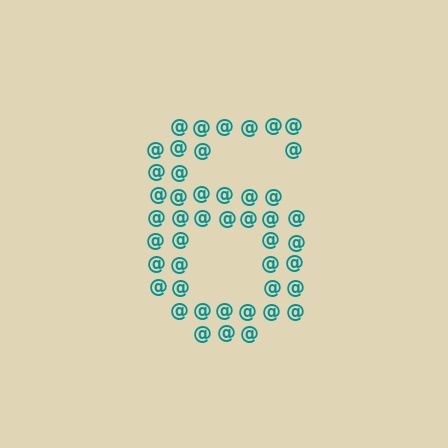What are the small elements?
The small elements are at signs.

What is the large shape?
The large shape is the digit 6.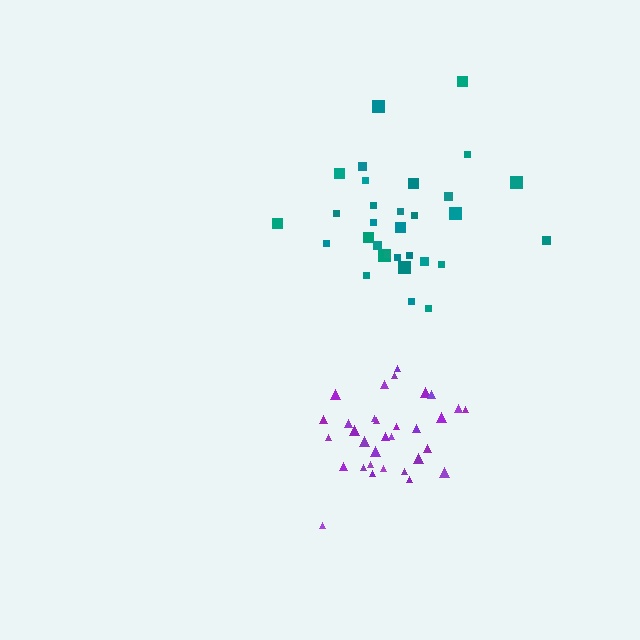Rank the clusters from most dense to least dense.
purple, teal.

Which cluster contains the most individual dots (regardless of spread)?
Purple (32).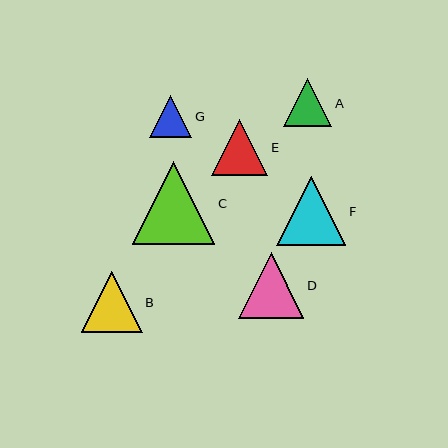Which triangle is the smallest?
Triangle G is the smallest with a size of approximately 42 pixels.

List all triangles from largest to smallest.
From largest to smallest: C, F, D, B, E, A, G.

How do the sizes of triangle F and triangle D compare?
Triangle F and triangle D are approximately the same size.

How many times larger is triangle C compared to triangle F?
Triangle C is approximately 1.2 times the size of triangle F.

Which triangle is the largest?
Triangle C is the largest with a size of approximately 83 pixels.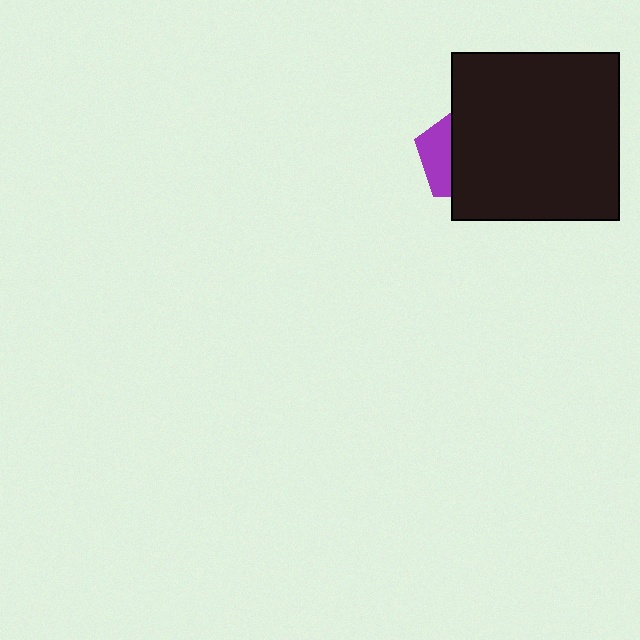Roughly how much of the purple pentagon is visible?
A small part of it is visible (roughly 33%).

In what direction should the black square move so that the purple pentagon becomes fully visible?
The black square should move right. That is the shortest direction to clear the overlap and leave the purple pentagon fully visible.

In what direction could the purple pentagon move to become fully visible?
The purple pentagon could move left. That would shift it out from behind the black square entirely.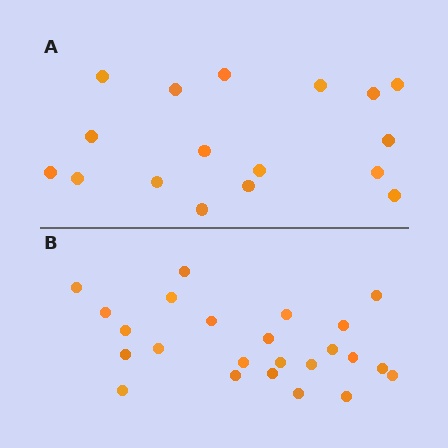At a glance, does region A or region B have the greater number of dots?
Region B (the bottom region) has more dots.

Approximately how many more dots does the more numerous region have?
Region B has roughly 8 or so more dots than region A.